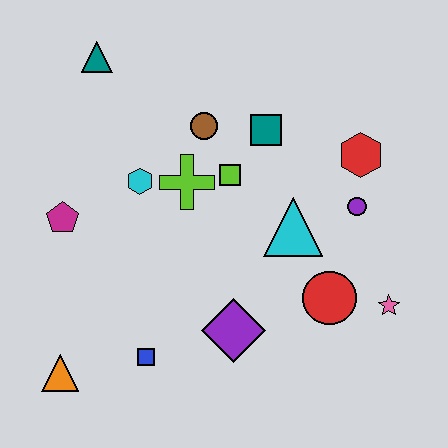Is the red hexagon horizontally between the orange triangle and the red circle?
No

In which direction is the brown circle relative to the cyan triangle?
The brown circle is above the cyan triangle.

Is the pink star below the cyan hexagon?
Yes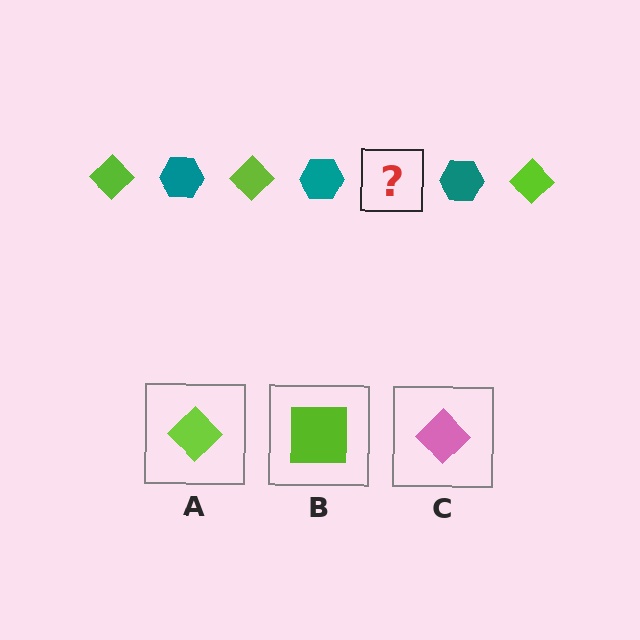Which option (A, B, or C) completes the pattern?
A.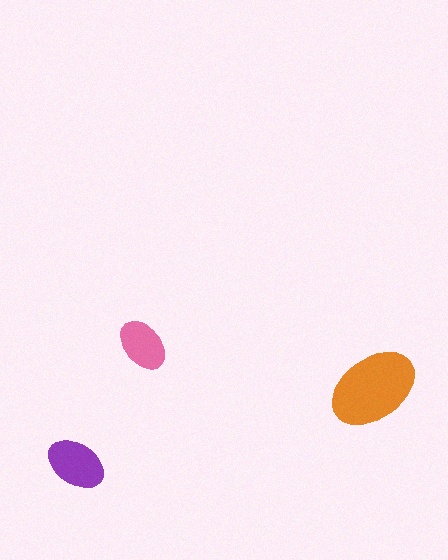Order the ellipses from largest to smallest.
the orange one, the purple one, the pink one.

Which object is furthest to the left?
The purple ellipse is leftmost.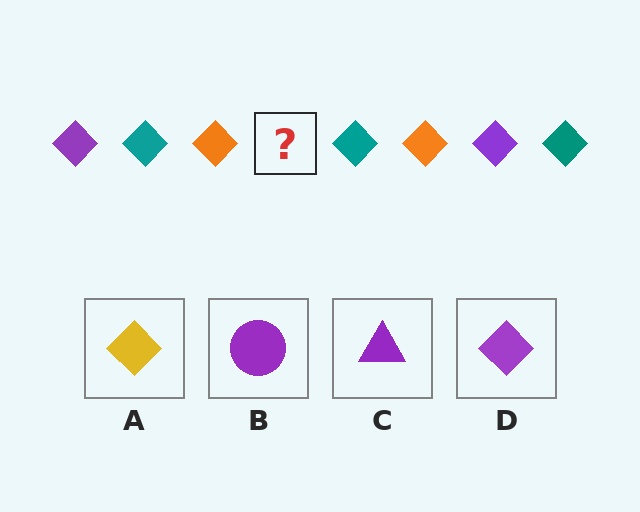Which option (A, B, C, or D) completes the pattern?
D.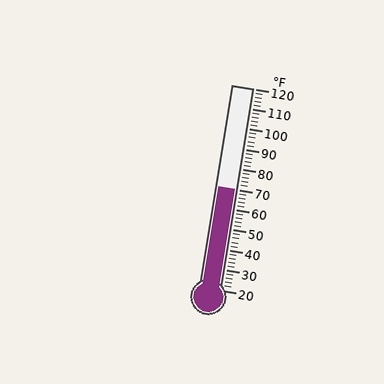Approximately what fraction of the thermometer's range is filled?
The thermometer is filled to approximately 50% of its range.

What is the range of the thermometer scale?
The thermometer scale ranges from 20°F to 120°F.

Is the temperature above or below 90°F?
The temperature is below 90°F.